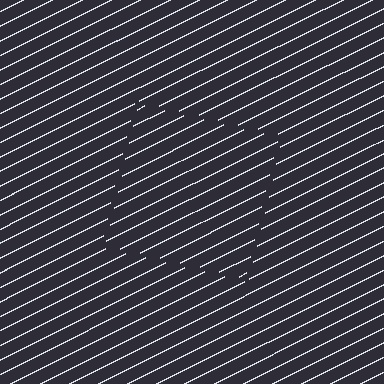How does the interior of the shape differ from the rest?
The interior of the shape contains the same grating, shifted by half a period — the contour is defined by the phase discontinuity where line-ends from the inner and outer gratings abut.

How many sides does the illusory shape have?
4 sides — the line-ends trace a square.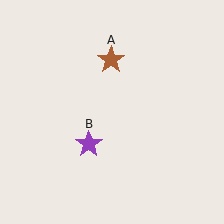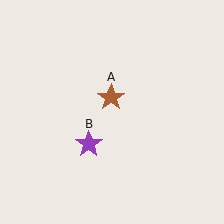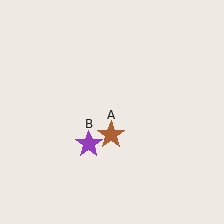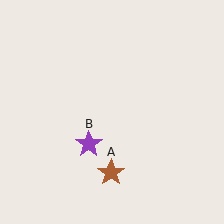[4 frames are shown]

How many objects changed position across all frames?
1 object changed position: brown star (object A).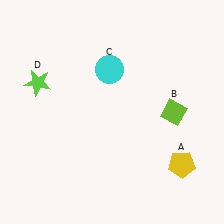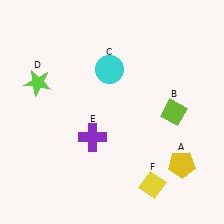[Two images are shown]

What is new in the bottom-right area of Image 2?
A yellow diamond (F) was added in the bottom-right area of Image 2.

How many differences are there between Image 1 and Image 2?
There are 2 differences between the two images.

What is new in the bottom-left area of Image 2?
A purple cross (E) was added in the bottom-left area of Image 2.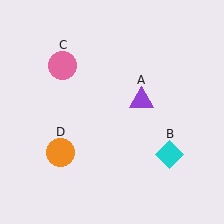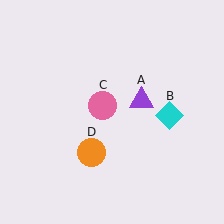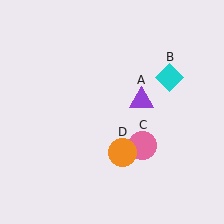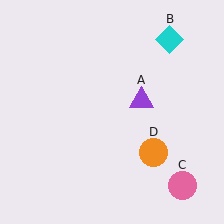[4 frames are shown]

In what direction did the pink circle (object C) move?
The pink circle (object C) moved down and to the right.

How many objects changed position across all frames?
3 objects changed position: cyan diamond (object B), pink circle (object C), orange circle (object D).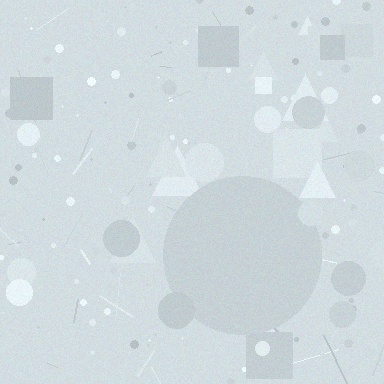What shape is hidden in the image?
A circle is hidden in the image.